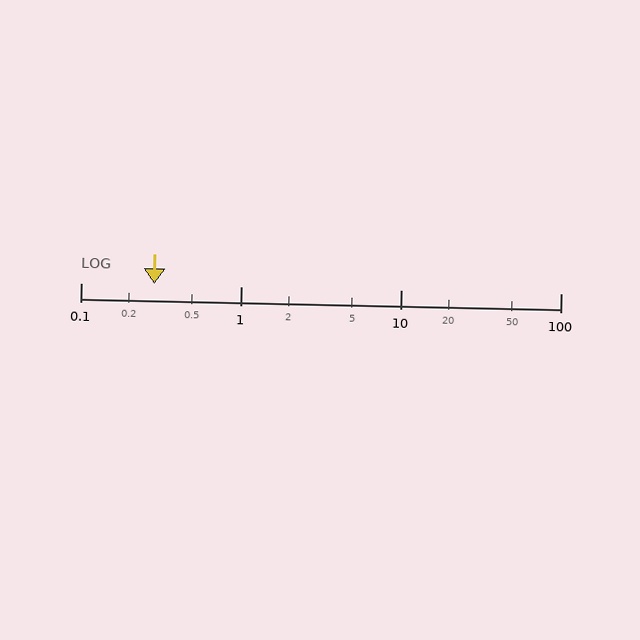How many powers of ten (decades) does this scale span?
The scale spans 3 decades, from 0.1 to 100.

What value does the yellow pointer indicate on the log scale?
The pointer indicates approximately 0.29.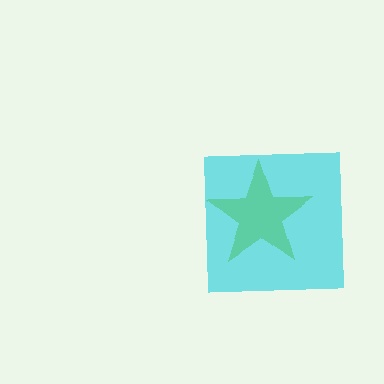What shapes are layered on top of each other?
The layered shapes are: a cyan square, a green star.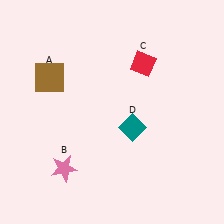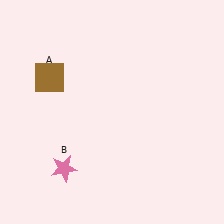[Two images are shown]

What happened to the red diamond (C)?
The red diamond (C) was removed in Image 2. It was in the top-right area of Image 1.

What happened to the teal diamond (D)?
The teal diamond (D) was removed in Image 2. It was in the bottom-right area of Image 1.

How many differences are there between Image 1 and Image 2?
There are 2 differences between the two images.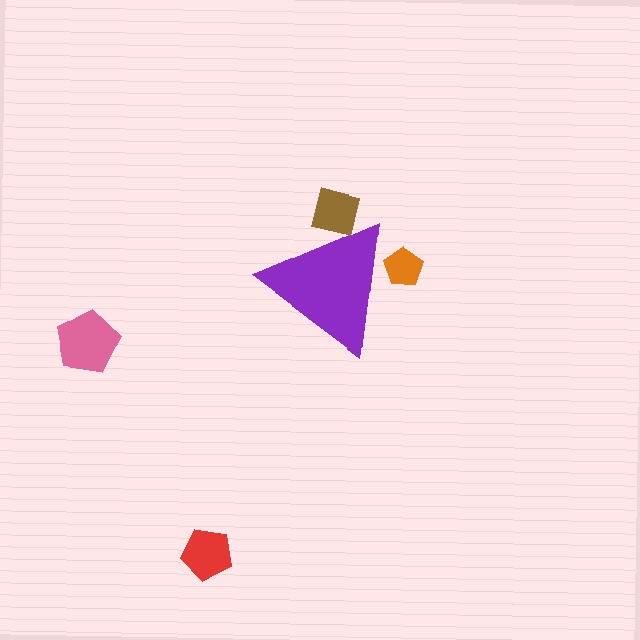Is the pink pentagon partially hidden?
No, the pink pentagon is fully visible.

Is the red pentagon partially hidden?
No, the red pentagon is fully visible.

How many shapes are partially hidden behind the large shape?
2 shapes are partially hidden.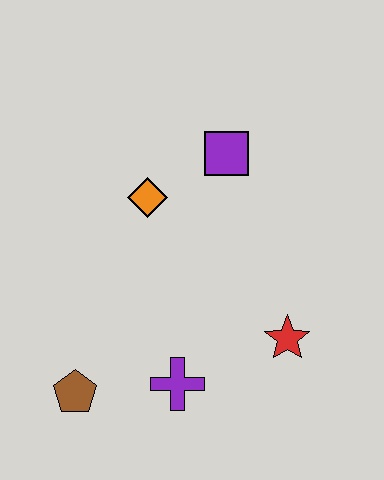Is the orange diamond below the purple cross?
No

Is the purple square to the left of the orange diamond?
No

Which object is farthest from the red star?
The brown pentagon is farthest from the red star.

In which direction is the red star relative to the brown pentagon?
The red star is to the right of the brown pentagon.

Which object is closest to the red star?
The purple cross is closest to the red star.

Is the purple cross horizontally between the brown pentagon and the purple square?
Yes